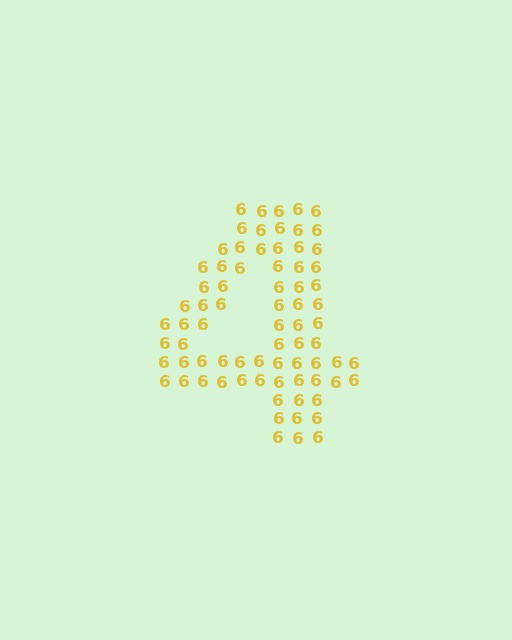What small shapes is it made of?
It is made of small digit 6's.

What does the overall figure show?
The overall figure shows the digit 4.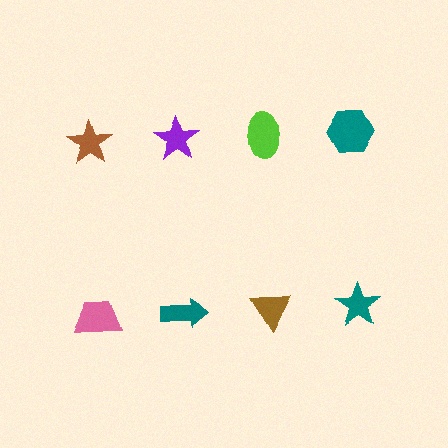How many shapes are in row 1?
4 shapes.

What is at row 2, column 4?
A teal star.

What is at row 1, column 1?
A brown star.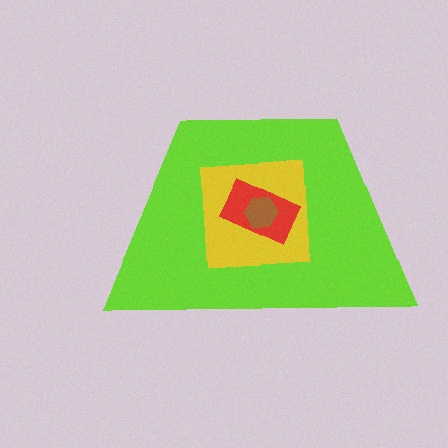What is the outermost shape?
The lime trapezoid.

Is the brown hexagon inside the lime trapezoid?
Yes.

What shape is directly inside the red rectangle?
The brown hexagon.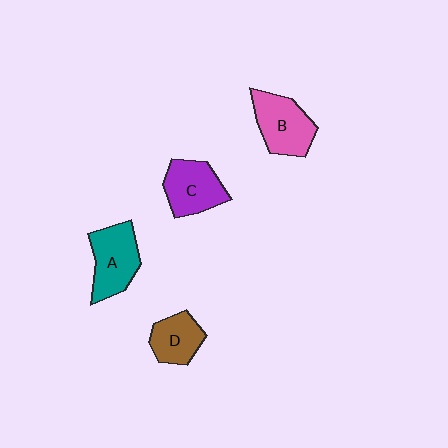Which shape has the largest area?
Shape A (teal).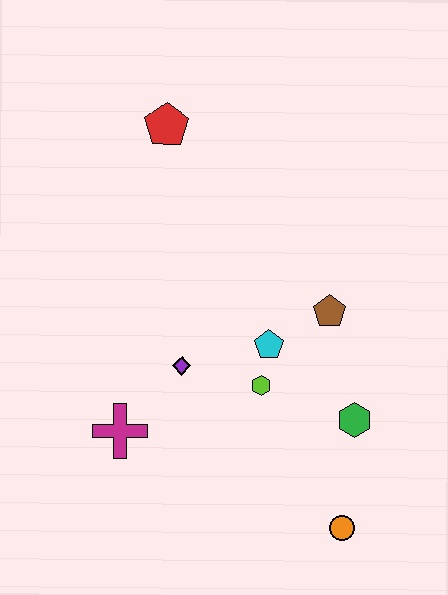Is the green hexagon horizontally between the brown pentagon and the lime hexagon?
No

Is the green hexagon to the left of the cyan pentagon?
No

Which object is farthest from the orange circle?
The red pentagon is farthest from the orange circle.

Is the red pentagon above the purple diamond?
Yes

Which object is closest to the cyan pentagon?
The lime hexagon is closest to the cyan pentagon.